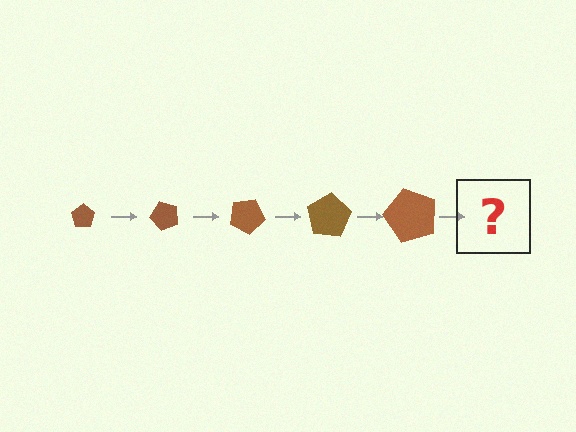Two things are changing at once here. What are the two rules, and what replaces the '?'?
The two rules are that the pentagon grows larger each step and it rotates 50 degrees each step. The '?' should be a pentagon, larger than the previous one and rotated 250 degrees from the start.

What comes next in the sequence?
The next element should be a pentagon, larger than the previous one and rotated 250 degrees from the start.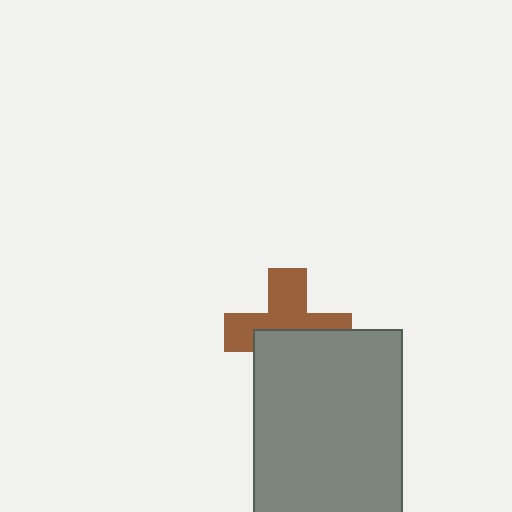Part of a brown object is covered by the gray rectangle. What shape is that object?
It is a cross.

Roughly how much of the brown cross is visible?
About half of it is visible (roughly 53%).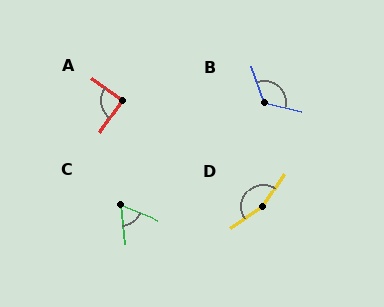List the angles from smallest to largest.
C (62°), A (92°), B (123°), D (159°).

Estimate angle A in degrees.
Approximately 92 degrees.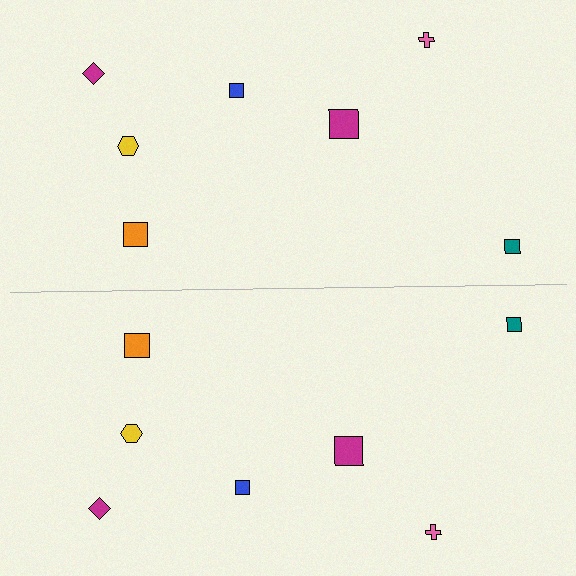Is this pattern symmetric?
Yes, this pattern has bilateral (reflection) symmetry.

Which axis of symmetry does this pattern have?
The pattern has a horizontal axis of symmetry running through the center of the image.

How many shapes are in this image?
There are 14 shapes in this image.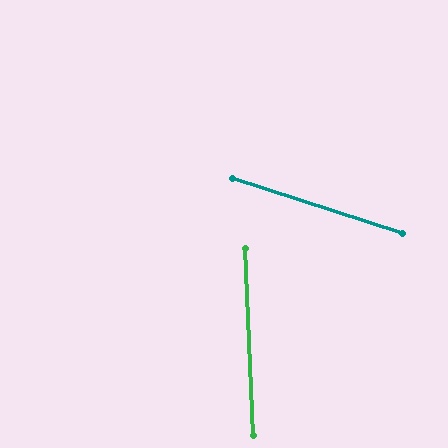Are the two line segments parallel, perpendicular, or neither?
Neither parallel nor perpendicular — they differ by about 70°.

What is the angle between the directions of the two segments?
Approximately 70 degrees.